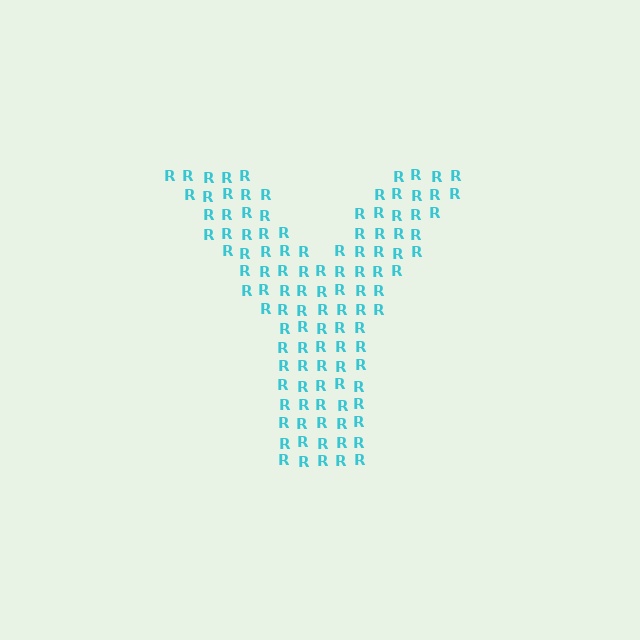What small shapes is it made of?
It is made of small letter R's.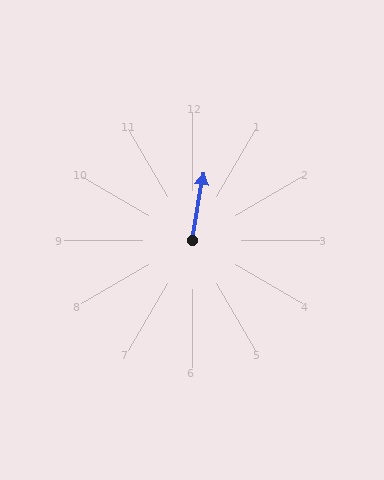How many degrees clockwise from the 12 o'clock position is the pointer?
Approximately 10 degrees.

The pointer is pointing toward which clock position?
Roughly 12 o'clock.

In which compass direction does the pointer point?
North.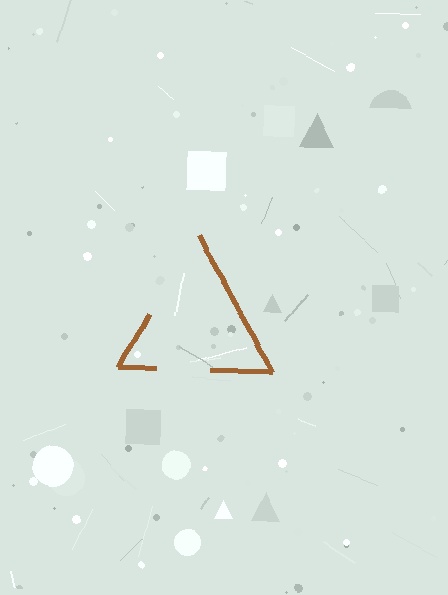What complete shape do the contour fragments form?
The contour fragments form a triangle.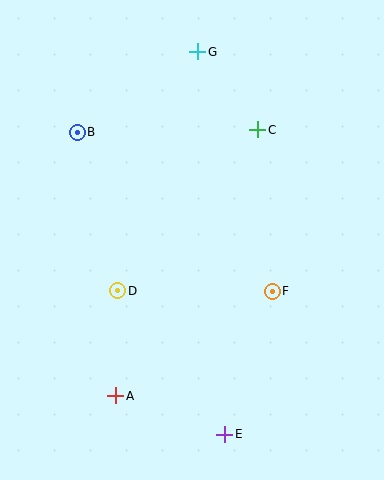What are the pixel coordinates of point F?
Point F is at (272, 291).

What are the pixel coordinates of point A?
Point A is at (116, 396).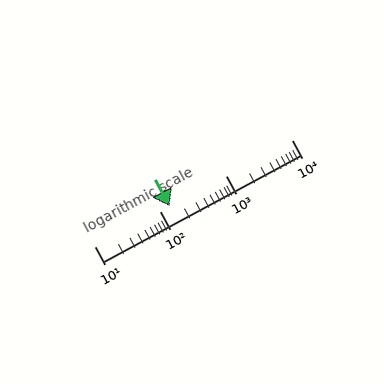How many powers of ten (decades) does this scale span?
The scale spans 3 decades, from 10 to 10000.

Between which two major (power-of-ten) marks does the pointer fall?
The pointer is between 100 and 1000.